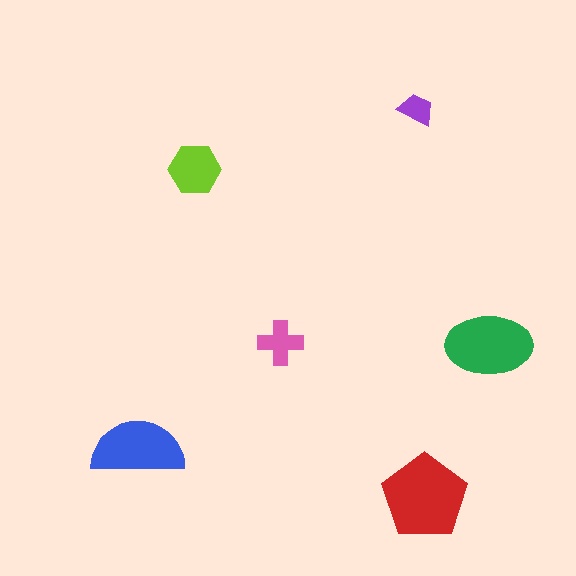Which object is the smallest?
The purple trapezoid.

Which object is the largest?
The red pentagon.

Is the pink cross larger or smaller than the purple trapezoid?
Larger.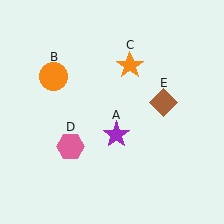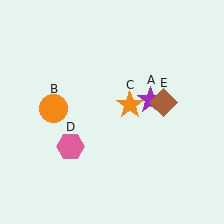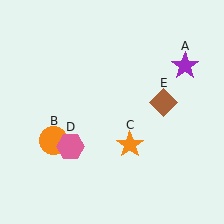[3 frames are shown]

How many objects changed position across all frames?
3 objects changed position: purple star (object A), orange circle (object B), orange star (object C).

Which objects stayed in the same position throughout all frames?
Pink hexagon (object D) and brown diamond (object E) remained stationary.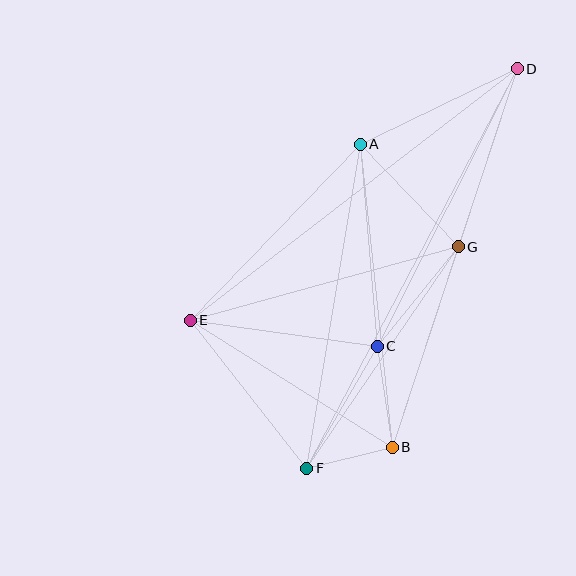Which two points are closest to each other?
Points B and F are closest to each other.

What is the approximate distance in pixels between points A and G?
The distance between A and G is approximately 142 pixels.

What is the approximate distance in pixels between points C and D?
The distance between C and D is approximately 311 pixels.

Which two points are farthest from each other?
Points D and F are farthest from each other.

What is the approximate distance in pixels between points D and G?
The distance between D and G is approximately 188 pixels.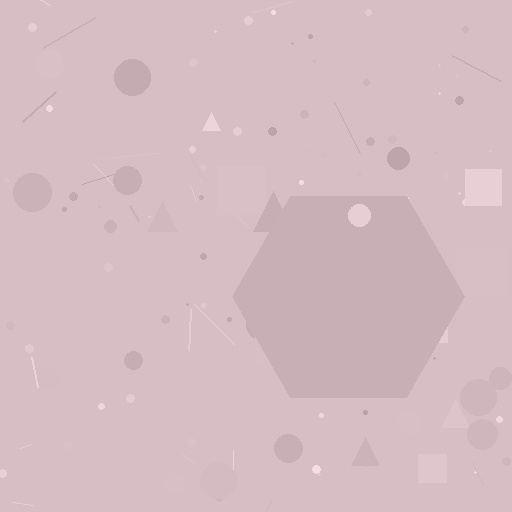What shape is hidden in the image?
A hexagon is hidden in the image.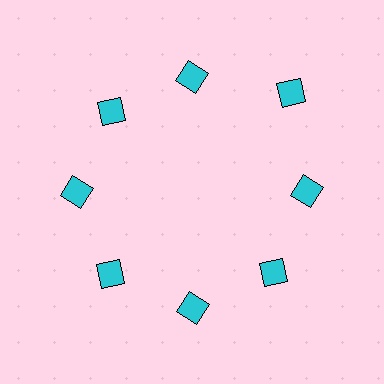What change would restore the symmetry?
The symmetry would be restored by moving it inward, back onto the ring so that all 8 squares sit at equal angles and equal distance from the center.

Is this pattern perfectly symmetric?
No. The 8 cyan squares are arranged in a ring, but one element near the 2 o'clock position is pushed outward from the center, breaking the 8-fold rotational symmetry.